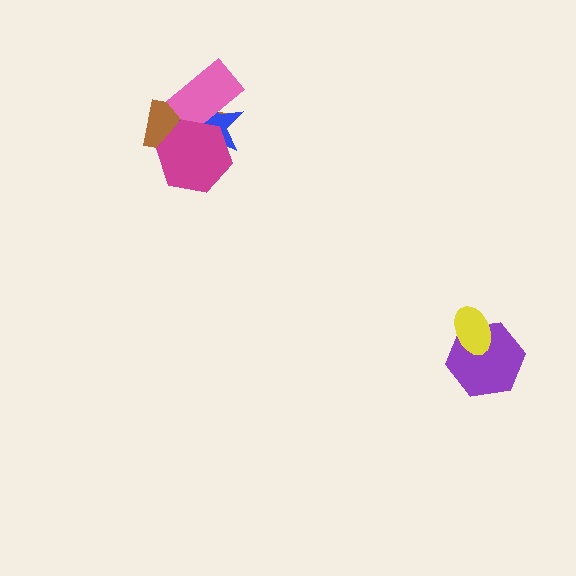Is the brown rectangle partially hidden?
Yes, it is partially covered by another shape.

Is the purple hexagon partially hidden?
Yes, it is partially covered by another shape.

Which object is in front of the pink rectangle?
The magenta hexagon is in front of the pink rectangle.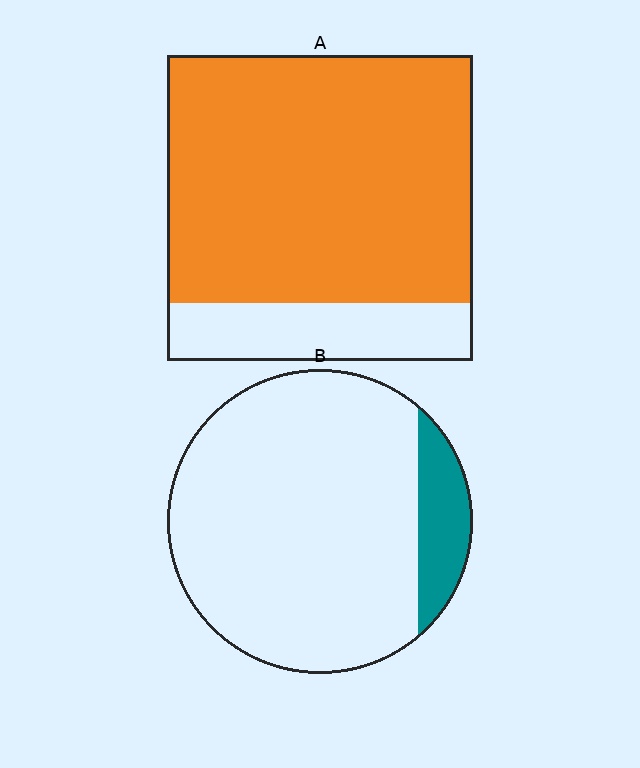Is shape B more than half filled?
No.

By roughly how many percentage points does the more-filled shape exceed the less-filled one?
By roughly 70 percentage points (A over B).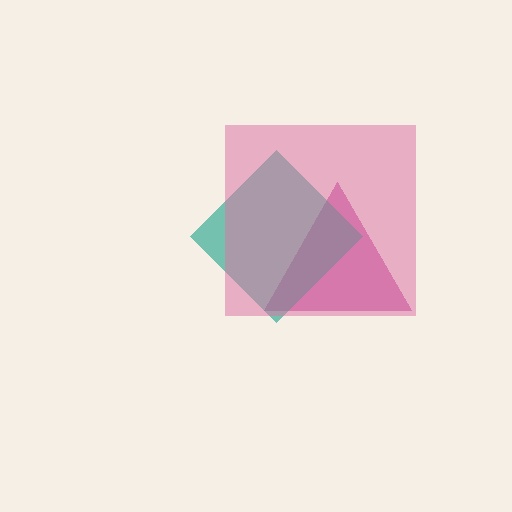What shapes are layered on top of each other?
The layered shapes are: a magenta triangle, a teal diamond, a pink square.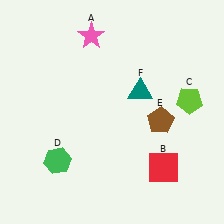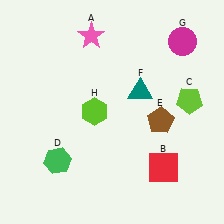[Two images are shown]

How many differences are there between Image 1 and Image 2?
There are 2 differences between the two images.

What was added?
A magenta circle (G), a lime hexagon (H) were added in Image 2.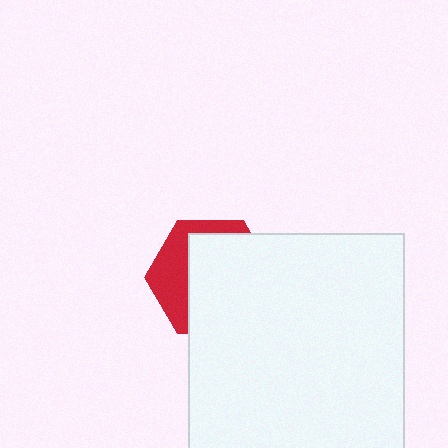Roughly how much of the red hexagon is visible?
A small part of it is visible (roughly 34%).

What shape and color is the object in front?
The object in front is a white square.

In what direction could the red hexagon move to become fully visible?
The red hexagon could move toward the upper-left. That would shift it out from behind the white square entirely.